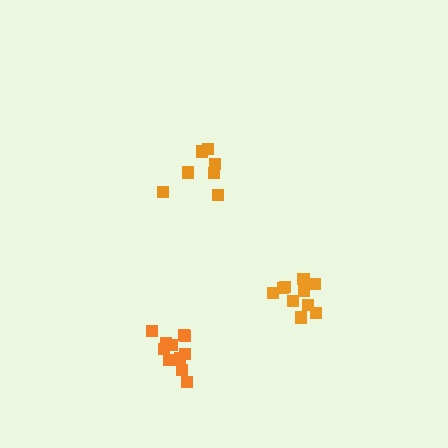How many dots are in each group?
Group 1: 11 dots, Group 2: 10 dots, Group 3: 7 dots (28 total).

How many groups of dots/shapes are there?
There are 3 groups.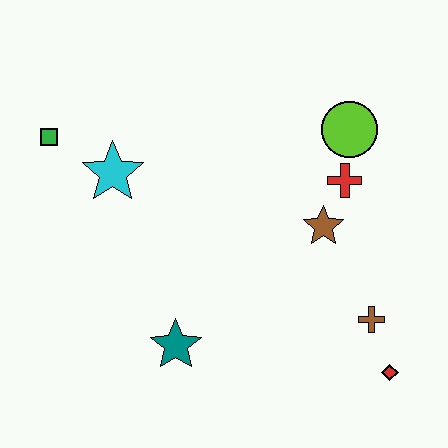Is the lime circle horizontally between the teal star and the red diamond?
Yes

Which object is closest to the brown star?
The red cross is closest to the brown star.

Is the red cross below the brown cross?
No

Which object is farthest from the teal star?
The lime circle is farthest from the teal star.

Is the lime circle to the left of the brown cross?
Yes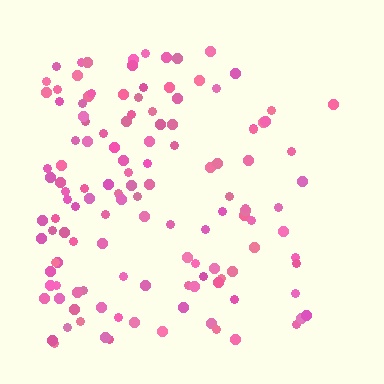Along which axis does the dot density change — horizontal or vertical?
Horizontal.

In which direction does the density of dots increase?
From right to left, with the left side densest.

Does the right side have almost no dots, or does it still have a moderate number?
Still a moderate number, just noticeably fewer than the left.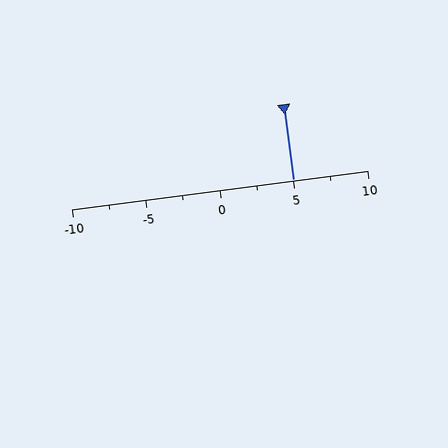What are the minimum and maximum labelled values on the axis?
The axis runs from -10 to 10.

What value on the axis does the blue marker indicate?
The marker indicates approximately 5.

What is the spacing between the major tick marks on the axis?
The major ticks are spaced 5 apart.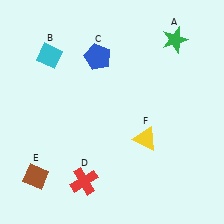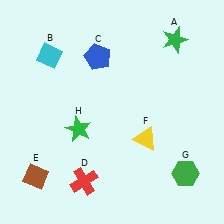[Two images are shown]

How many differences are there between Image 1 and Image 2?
There are 2 differences between the two images.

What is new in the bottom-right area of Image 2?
A green hexagon (G) was added in the bottom-right area of Image 2.